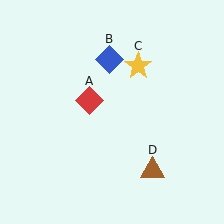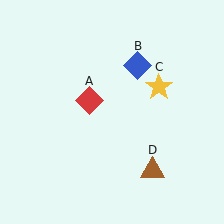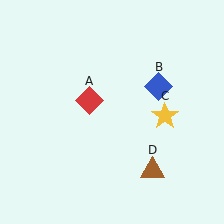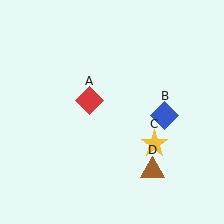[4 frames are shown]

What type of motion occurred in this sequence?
The blue diamond (object B), yellow star (object C) rotated clockwise around the center of the scene.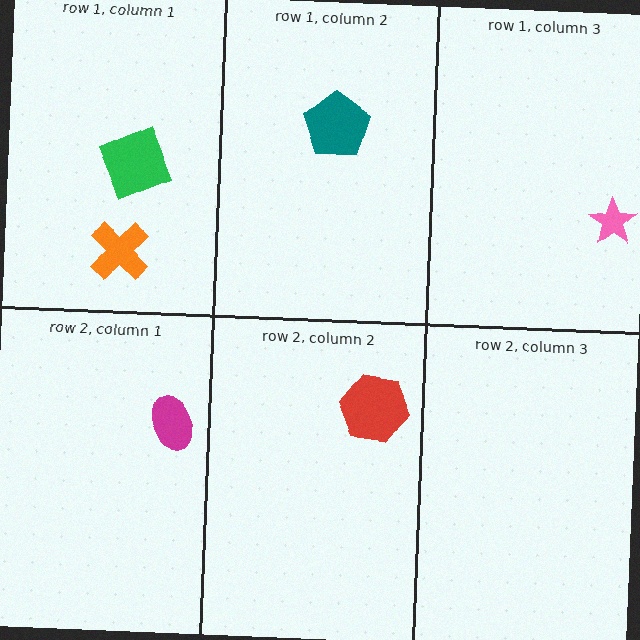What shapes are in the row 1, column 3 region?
The pink star.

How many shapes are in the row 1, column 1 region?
2.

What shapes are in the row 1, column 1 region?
The orange cross, the green square.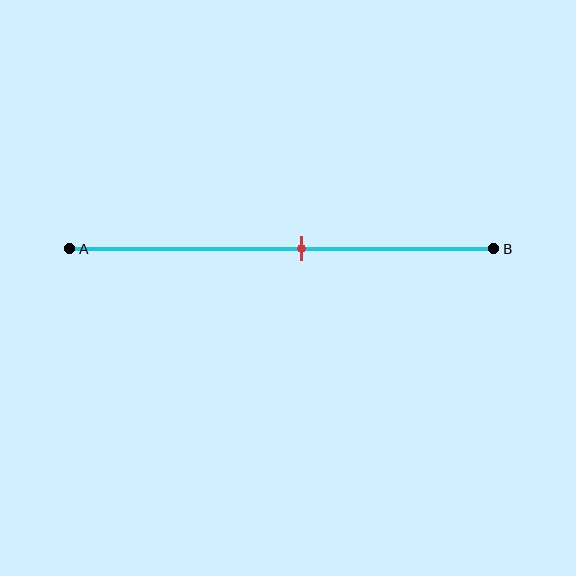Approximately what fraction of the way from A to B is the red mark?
The red mark is approximately 55% of the way from A to B.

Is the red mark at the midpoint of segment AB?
No, the mark is at about 55% from A, not at the 50% midpoint.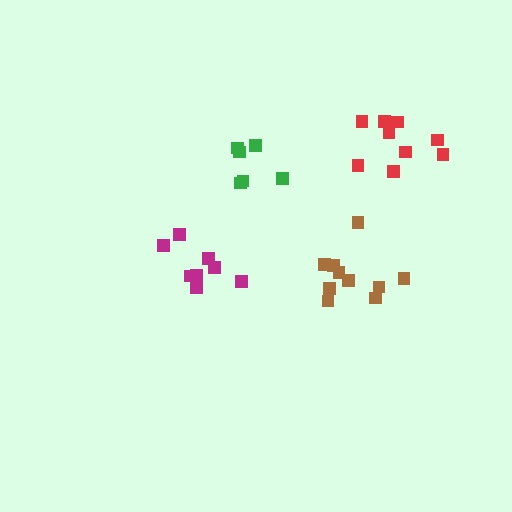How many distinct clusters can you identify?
There are 4 distinct clusters.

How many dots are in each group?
Group 1: 9 dots, Group 2: 6 dots, Group 3: 8 dots, Group 4: 10 dots (33 total).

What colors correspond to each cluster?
The clusters are colored: red, green, magenta, brown.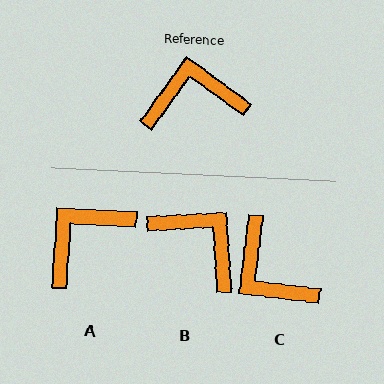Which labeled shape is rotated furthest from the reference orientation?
C, about 119 degrees away.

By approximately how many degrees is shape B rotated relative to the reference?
Approximately 50 degrees clockwise.